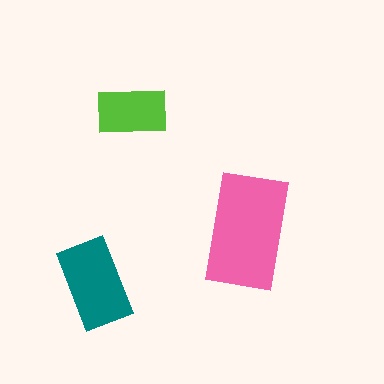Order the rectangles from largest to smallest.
the pink one, the teal one, the lime one.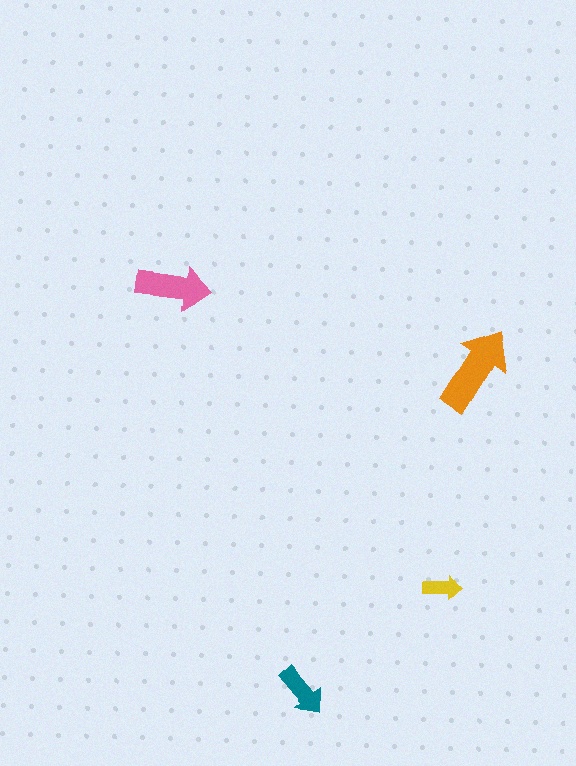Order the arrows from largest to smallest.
the orange one, the pink one, the teal one, the yellow one.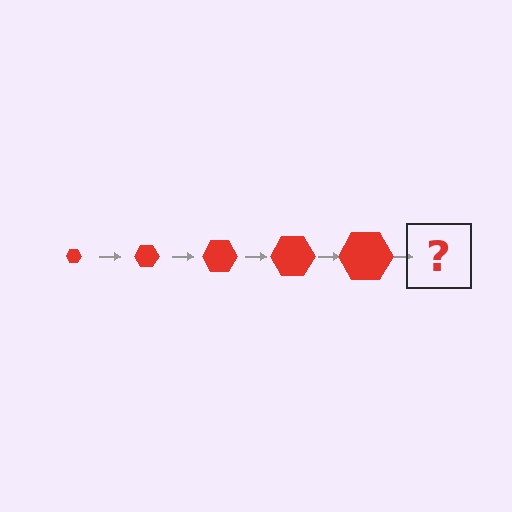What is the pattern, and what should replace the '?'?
The pattern is that the hexagon gets progressively larger each step. The '?' should be a red hexagon, larger than the previous one.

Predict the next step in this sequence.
The next step is a red hexagon, larger than the previous one.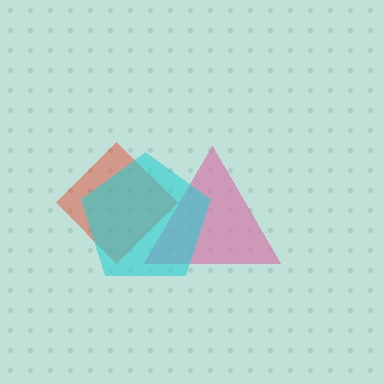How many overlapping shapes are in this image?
There are 3 overlapping shapes in the image.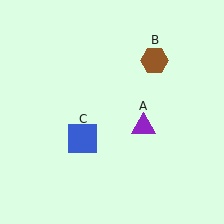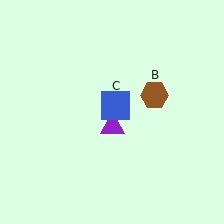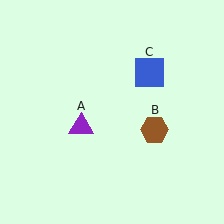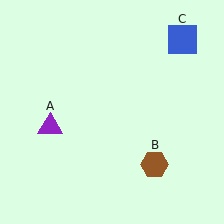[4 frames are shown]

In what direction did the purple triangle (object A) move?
The purple triangle (object A) moved left.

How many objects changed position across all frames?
3 objects changed position: purple triangle (object A), brown hexagon (object B), blue square (object C).